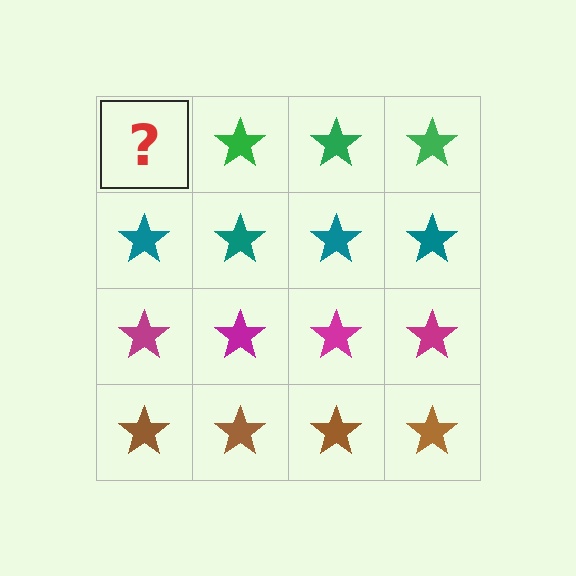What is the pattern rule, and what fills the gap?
The rule is that each row has a consistent color. The gap should be filled with a green star.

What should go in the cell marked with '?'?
The missing cell should contain a green star.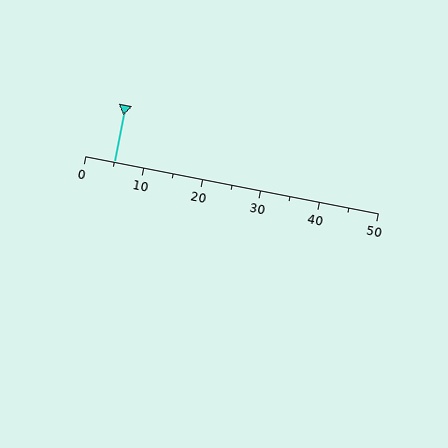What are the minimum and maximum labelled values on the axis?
The axis runs from 0 to 50.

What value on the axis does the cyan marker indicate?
The marker indicates approximately 5.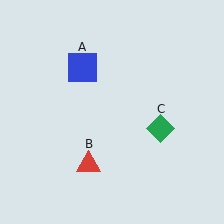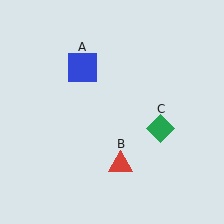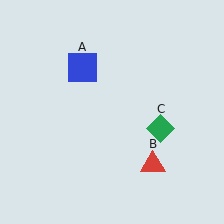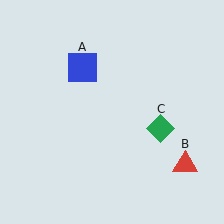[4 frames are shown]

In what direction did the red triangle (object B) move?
The red triangle (object B) moved right.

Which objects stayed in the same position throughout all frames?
Blue square (object A) and green diamond (object C) remained stationary.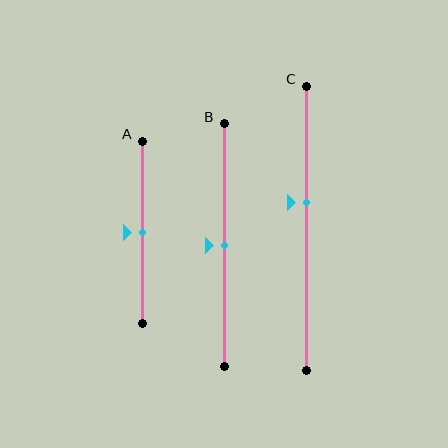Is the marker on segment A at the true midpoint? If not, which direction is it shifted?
Yes, the marker on segment A is at the true midpoint.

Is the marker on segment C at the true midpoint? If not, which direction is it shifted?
No, the marker on segment C is shifted upward by about 9% of the segment length.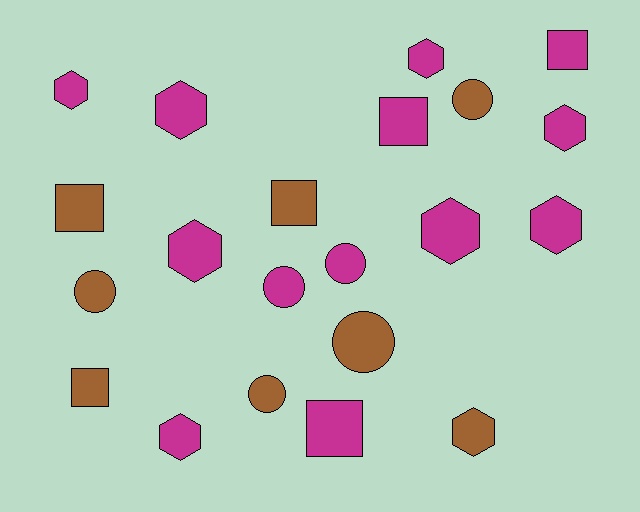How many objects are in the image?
There are 21 objects.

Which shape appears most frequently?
Hexagon, with 9 objects.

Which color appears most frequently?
Magenta, with 13 objects.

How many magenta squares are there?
There are 3 magenta squares.